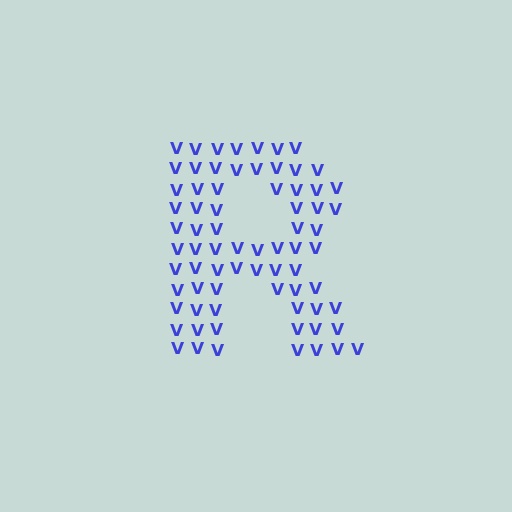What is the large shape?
The large shape is the letter R.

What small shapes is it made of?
It is made of small letter V's.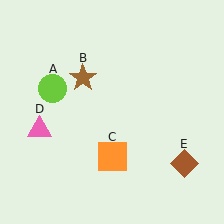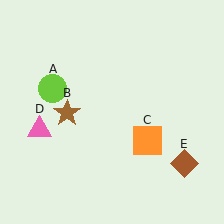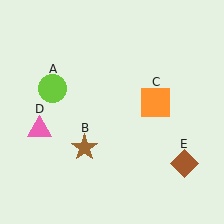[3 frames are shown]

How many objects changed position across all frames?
2 objects changed position: brown star (object B), orange square (object C).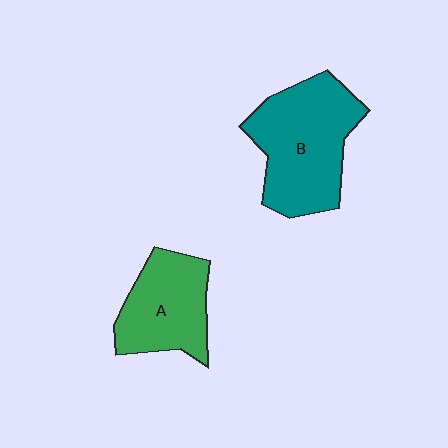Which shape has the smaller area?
Shape A (green).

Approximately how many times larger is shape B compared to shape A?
Approximately 1.4 times.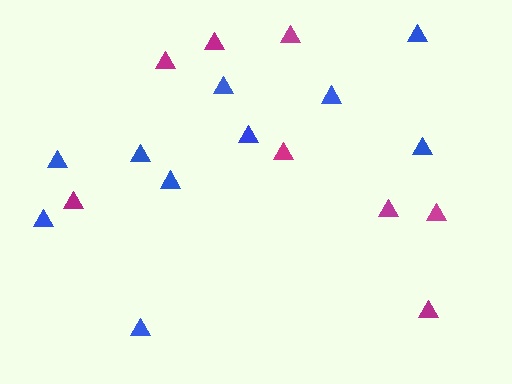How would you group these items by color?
There are 2 groups: one group of blue triangles (10) and one group of magenta triangles (8).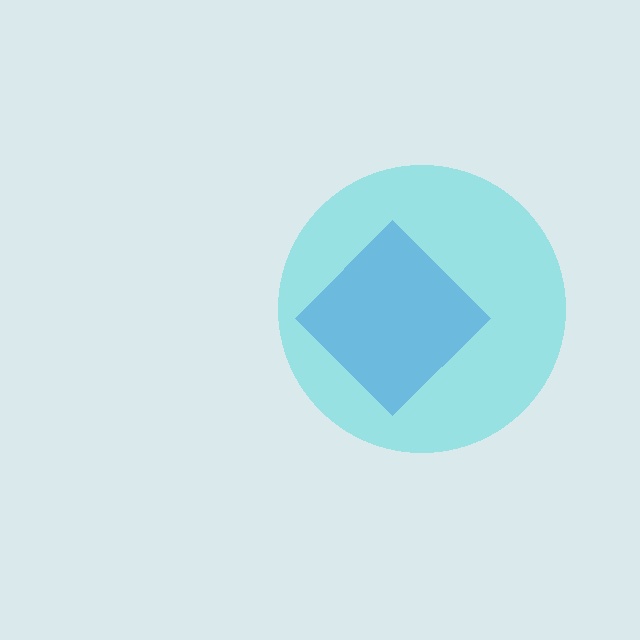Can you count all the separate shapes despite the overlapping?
Yes, there are 2 separate shapes.